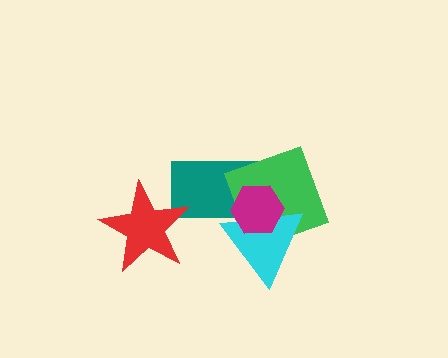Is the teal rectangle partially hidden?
Yes, it is partially covered by another shape.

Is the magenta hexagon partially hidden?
No, no other shape covers it.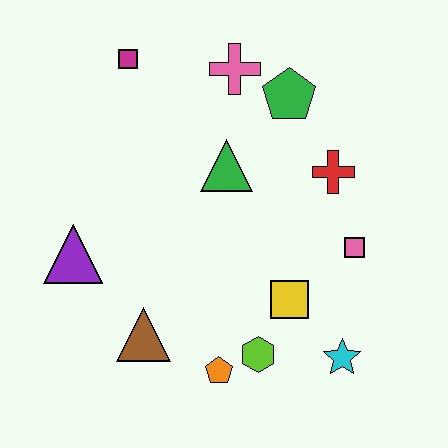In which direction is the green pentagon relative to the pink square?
The green pentagon is above the pink square.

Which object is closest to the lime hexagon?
The orange pentagon is closest to the lime hexagon.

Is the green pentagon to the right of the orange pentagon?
Yes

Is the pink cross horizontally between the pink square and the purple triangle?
Yes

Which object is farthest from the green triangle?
The cyan star is farthest from the green triangle.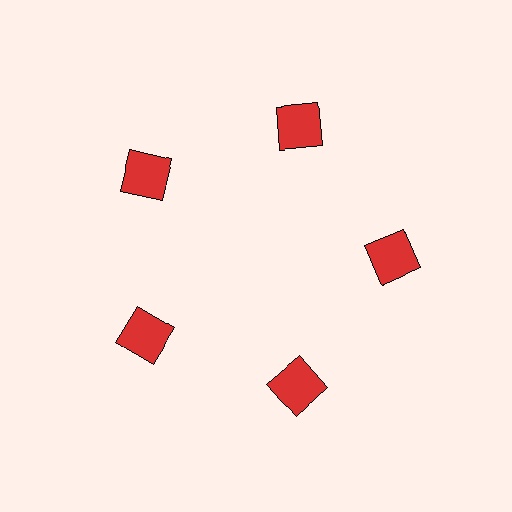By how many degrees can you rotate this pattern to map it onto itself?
The pattern maps onto itself every 72 degrees of rotation.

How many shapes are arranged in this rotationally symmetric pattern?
There are 5 shapes, arranged in 5 groups of 1.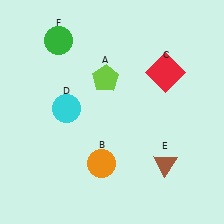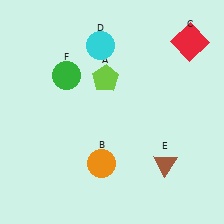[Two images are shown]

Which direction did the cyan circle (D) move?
The cyan circle (D) moved up.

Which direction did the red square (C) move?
The red square (C) moved up.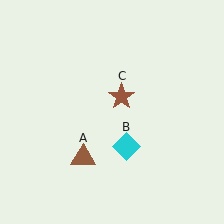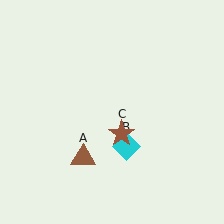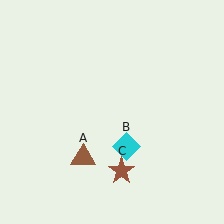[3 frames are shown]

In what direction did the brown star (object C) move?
The brown star (object C) moved down.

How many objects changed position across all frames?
1 object changed position: brown star (object C).